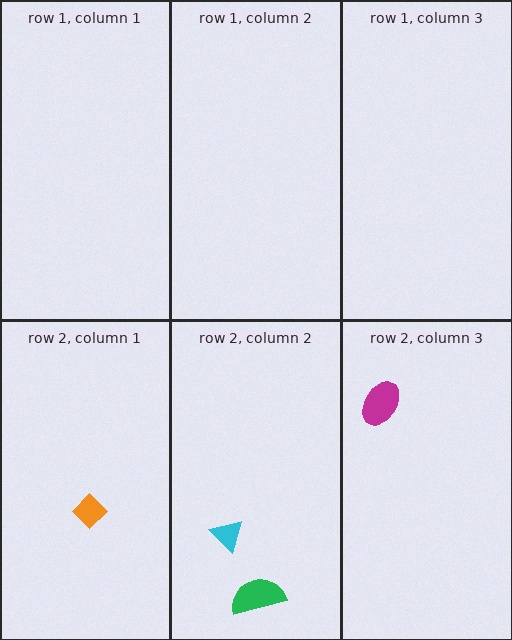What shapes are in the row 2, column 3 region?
The magenta ellipse.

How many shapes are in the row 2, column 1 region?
1.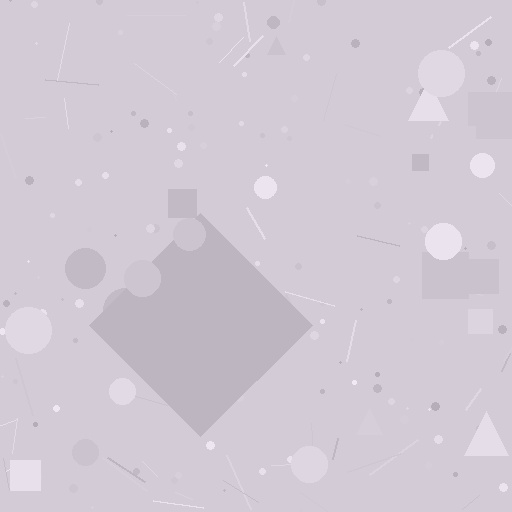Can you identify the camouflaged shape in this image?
The camouflaged shape is a diamond.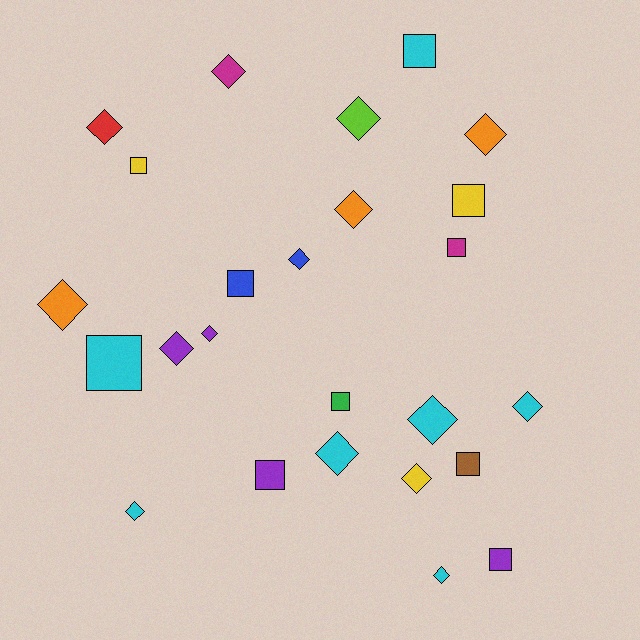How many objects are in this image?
There are 25 objects.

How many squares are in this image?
There are 10 squares.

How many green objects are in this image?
There is 1 green object.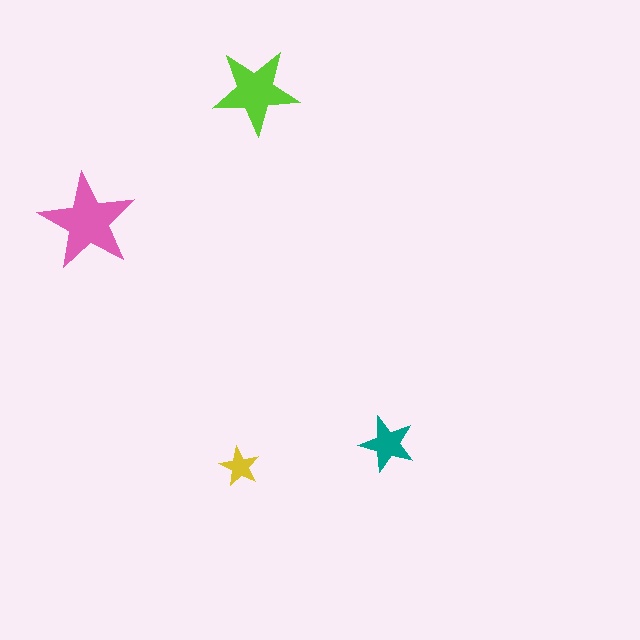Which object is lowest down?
The yellow star is bottommost.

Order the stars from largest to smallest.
the pink one, the lime one, the teal one, the yellow one.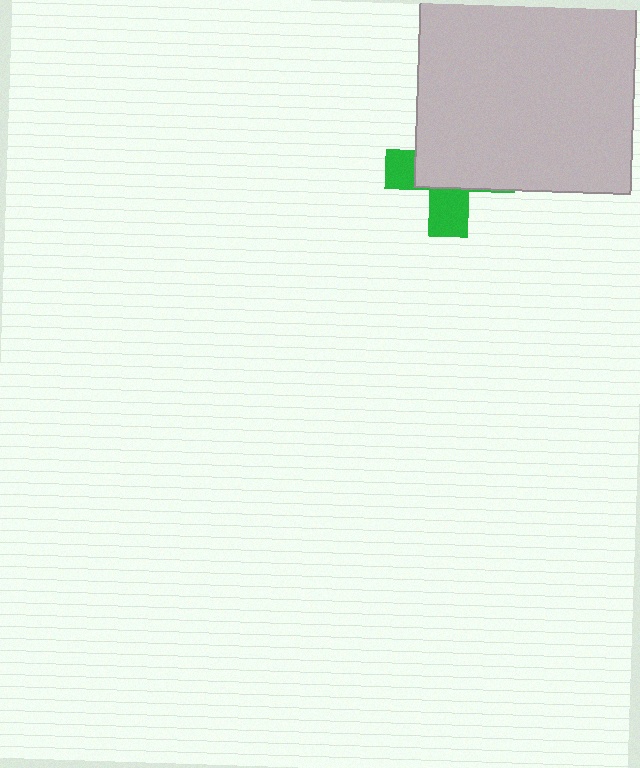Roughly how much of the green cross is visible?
A small part of it is visible (roughly 36%).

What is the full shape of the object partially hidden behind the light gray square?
The partially hidden object is a green cross.